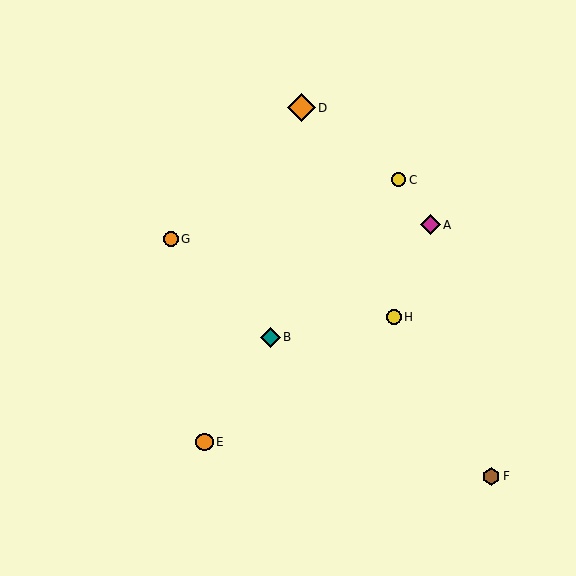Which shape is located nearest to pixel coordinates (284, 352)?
The teal diamond (labeled B) at (270, 337) is nearest to that location.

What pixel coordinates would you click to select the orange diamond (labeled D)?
Click at (301, 108) to select the orange diamond D.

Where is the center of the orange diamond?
The center of the orange diamond is at (301, 108).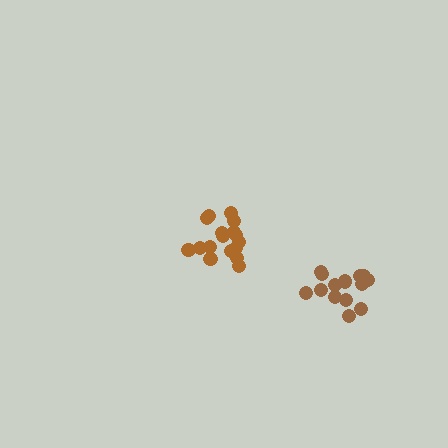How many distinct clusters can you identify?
There are 2 distinct clusters.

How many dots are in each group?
Group 1: 17 dots, Group 2: 15 dots (32 total).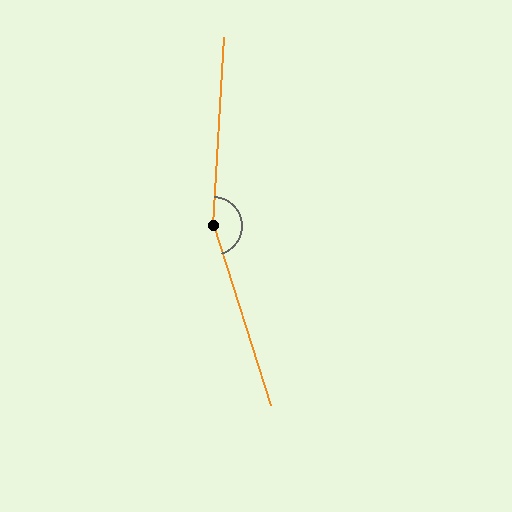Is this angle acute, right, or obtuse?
It is obtuse.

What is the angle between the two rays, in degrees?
Approximately 159 degrees.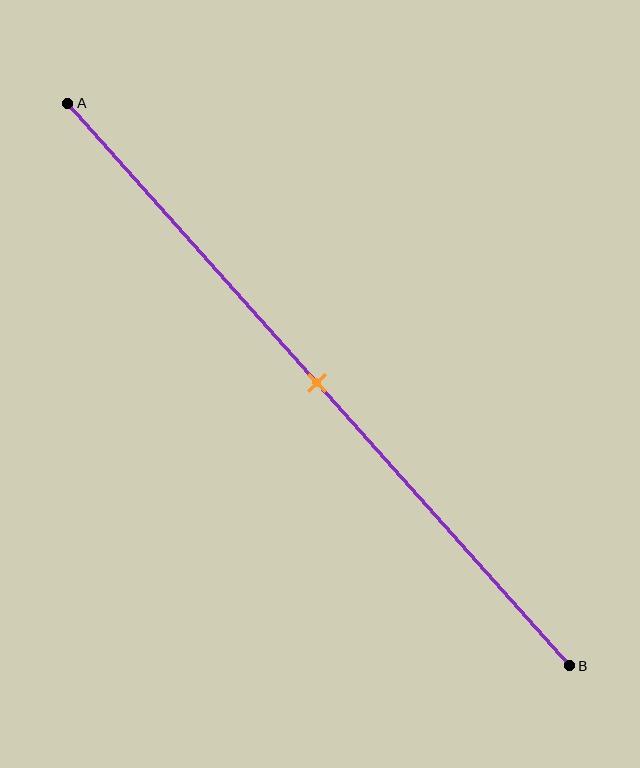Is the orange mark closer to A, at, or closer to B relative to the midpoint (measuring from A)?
The orange mark is approximately at the midpoint of segment AB.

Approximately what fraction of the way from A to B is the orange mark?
The orange mark is approximately 50% of the way from A to B.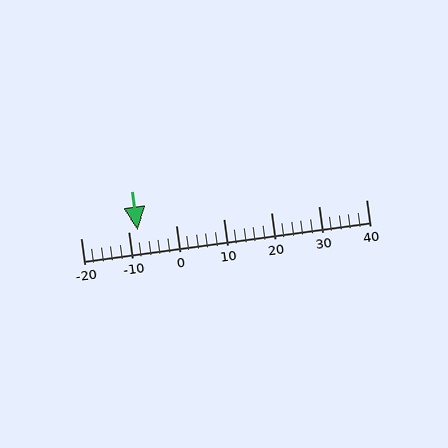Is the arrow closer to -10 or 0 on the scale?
The arrow is closer to -10.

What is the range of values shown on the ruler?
The ruler shows values from -20 to 40.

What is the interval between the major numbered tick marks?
The major tick marks are spaced 10 units apart.